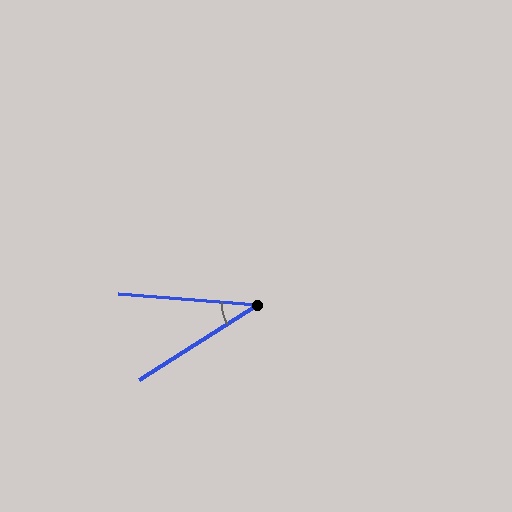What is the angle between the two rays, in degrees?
Approximately 37 degrees.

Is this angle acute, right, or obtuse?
It is acute.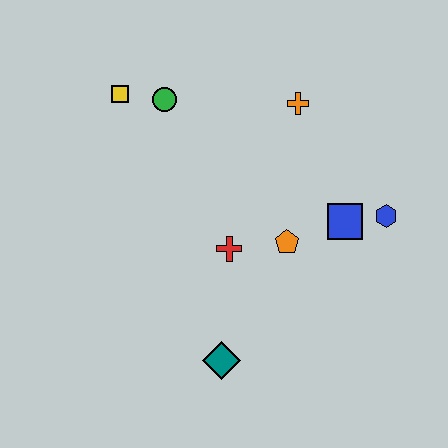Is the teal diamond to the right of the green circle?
Yes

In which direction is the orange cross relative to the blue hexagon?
The orange cross is above the blue hexagon.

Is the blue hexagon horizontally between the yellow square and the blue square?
No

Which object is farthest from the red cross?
The yellow square is farthest from the red cross.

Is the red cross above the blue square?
No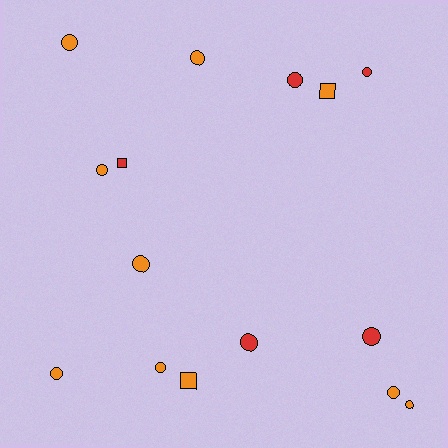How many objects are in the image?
There are 15 objects.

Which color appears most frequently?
Orange, with 10 objects.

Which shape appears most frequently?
Circle, with 12 objects.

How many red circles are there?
There are 4 red circles.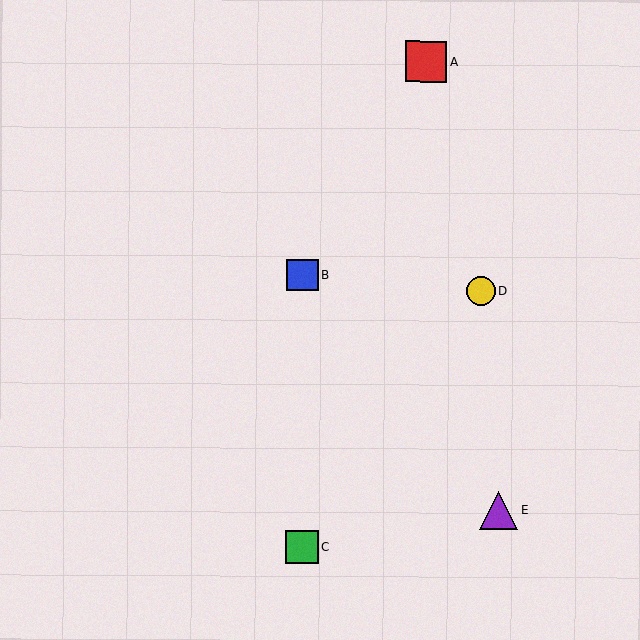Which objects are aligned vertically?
Objects B, C are aligned vertically.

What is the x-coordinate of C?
Object C is at x≈302.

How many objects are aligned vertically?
2 objects (B, C) are aligned vertically.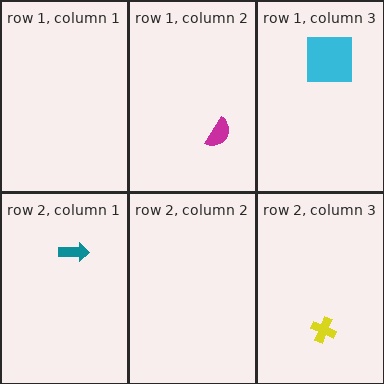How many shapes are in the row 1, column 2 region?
1.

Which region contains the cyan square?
The row 1, column 3 region.